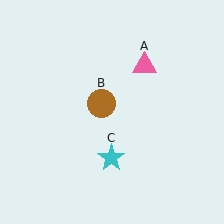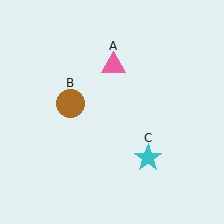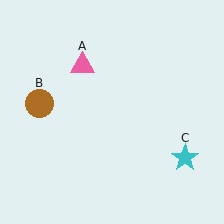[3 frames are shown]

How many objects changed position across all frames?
3 objects changed position: pink triangle (object A), brown circle (object B), cyan star (object C).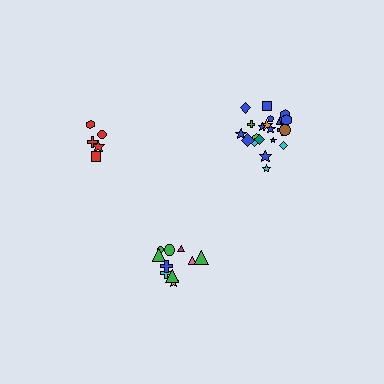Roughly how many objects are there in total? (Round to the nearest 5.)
Roughly 35 objects in total.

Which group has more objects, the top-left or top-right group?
The top-right group.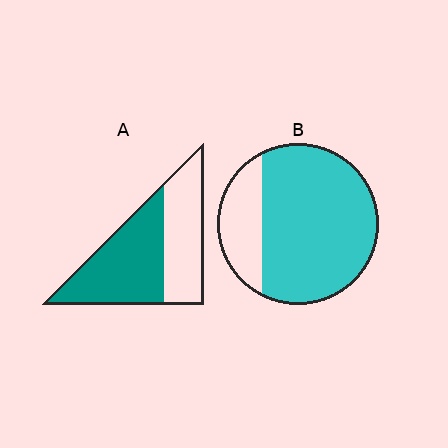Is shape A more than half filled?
Yes.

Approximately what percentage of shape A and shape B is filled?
A is approximately 55% and B is approximately 75%.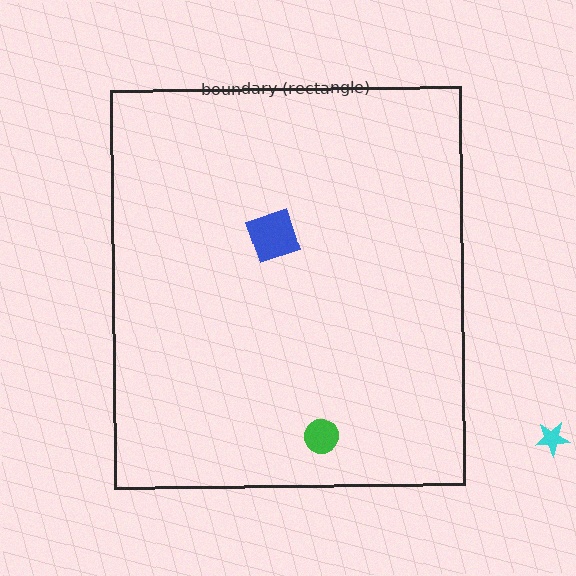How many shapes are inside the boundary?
2 inside, 1 outside.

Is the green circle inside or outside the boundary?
Inside.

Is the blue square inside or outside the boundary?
Inside.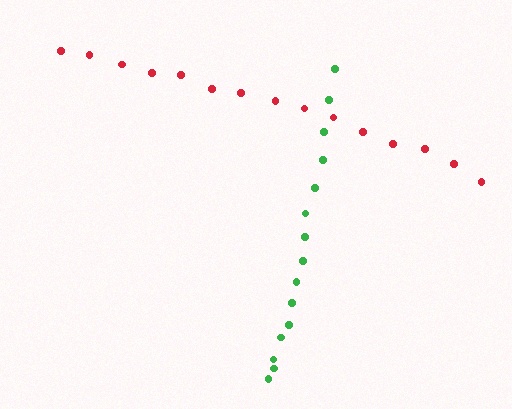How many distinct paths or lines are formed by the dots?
There are 2 distinct paths.